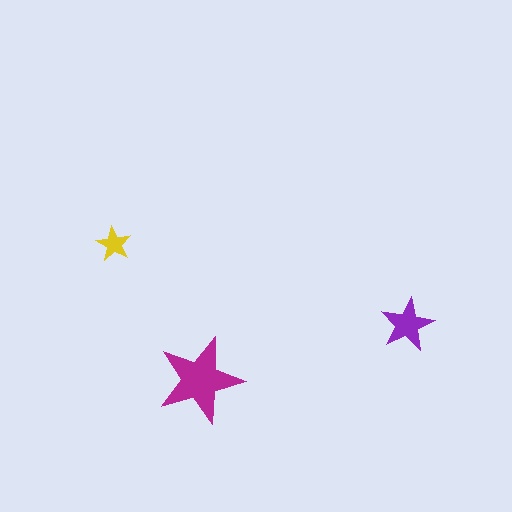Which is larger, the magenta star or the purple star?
The magenta one.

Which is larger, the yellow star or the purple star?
The purple one.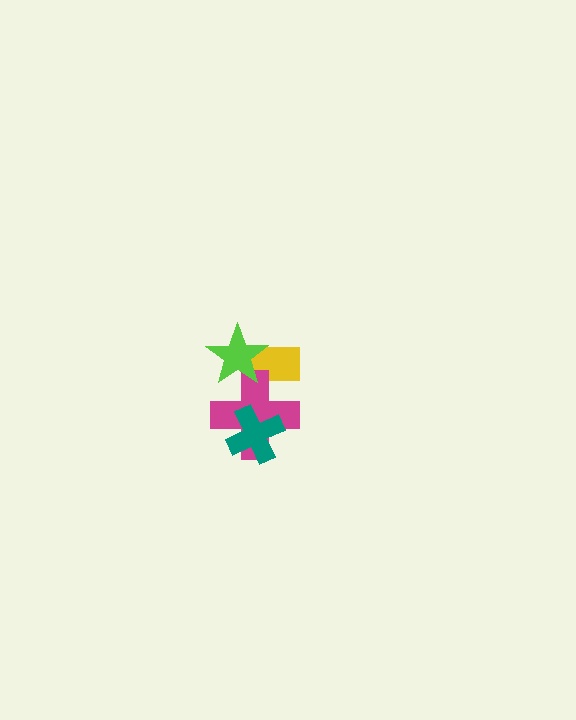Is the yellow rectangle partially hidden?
Yes, it is partially covered by another shape.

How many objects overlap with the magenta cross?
3 objects overlap with the magenta cross.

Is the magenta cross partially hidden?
Yes, it is partially covered by another shape.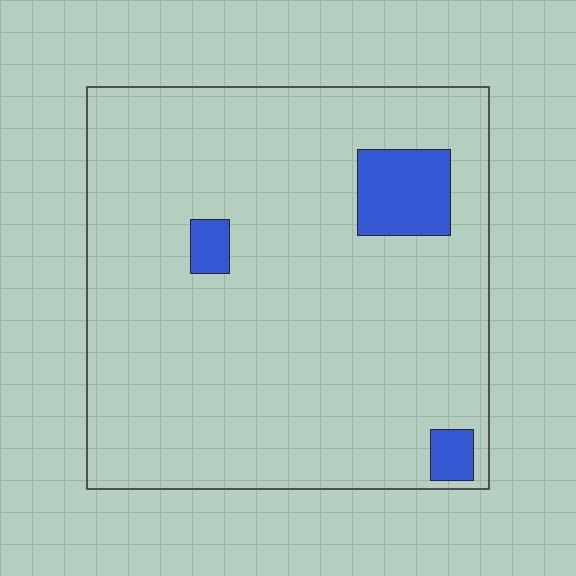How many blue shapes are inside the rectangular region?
3.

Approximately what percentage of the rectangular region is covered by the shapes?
Approximately 10%.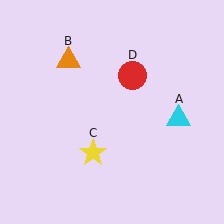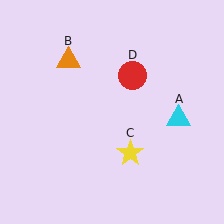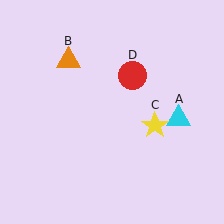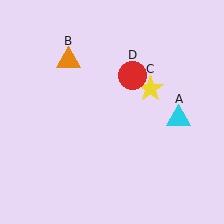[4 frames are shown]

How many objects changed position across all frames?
1 object changed position: yellow star (object C).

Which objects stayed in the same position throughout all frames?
Cyan triangle (object A) and orange triangle (object B) and red circle (object D) remained stationary.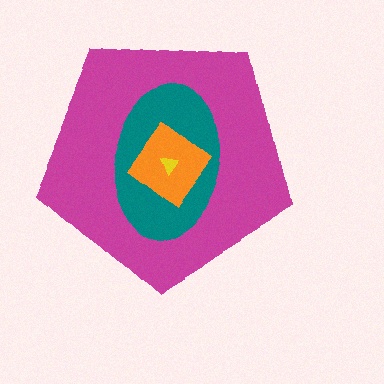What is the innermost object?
The yellow triangle.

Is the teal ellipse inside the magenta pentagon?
Yes.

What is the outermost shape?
The magenta pentagon.